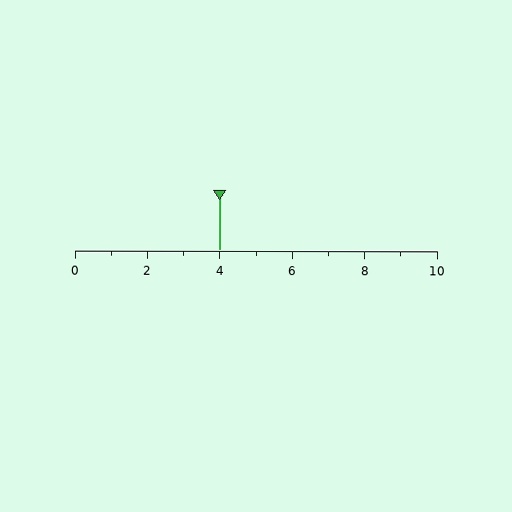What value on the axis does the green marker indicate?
The marker indicates approximately 4.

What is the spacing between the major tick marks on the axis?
The major ticks are spaced 2 apart.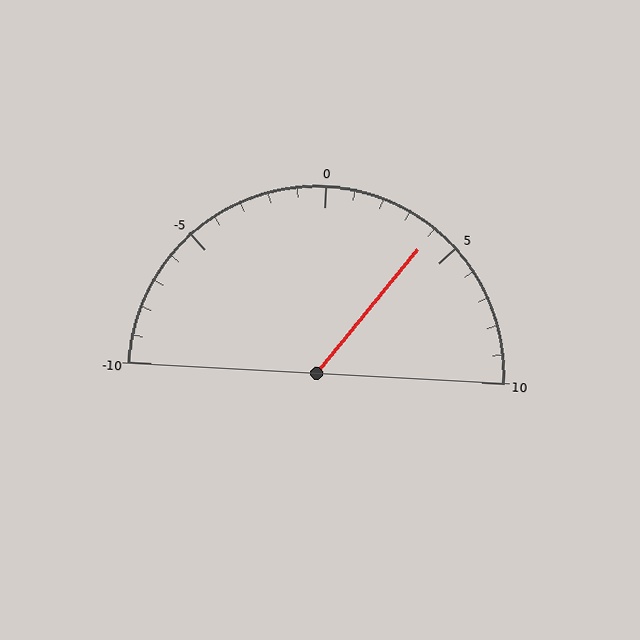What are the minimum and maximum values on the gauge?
The gauge ranges from -10 to 10.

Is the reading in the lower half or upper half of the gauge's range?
The reading is in the upper half of the range (-10 to 10).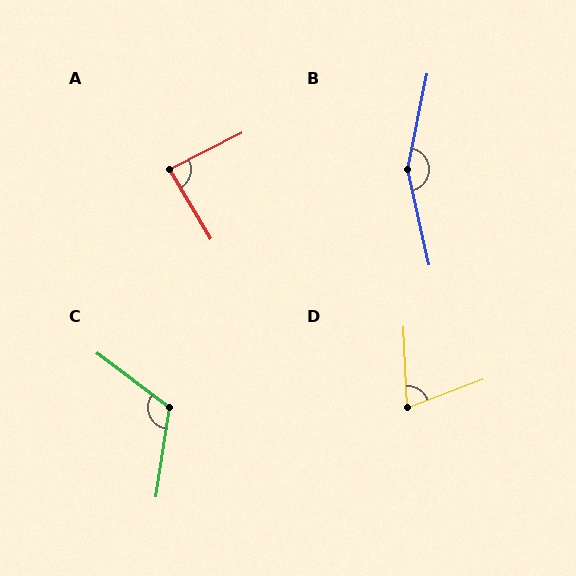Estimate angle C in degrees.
Approximately 118 degrees.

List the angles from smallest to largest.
D (71°), A (86°), C (118°), B (156°).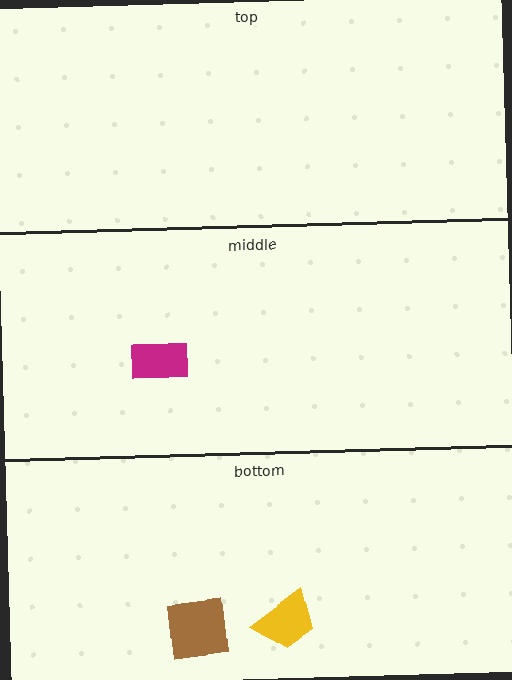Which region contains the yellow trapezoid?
The bottom region.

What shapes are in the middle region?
The magenta rectangle.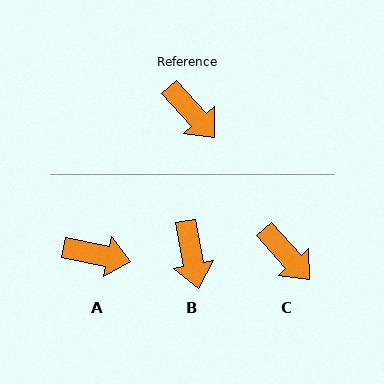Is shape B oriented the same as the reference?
No, it is off by about 31 degrees.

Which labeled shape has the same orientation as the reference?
C.